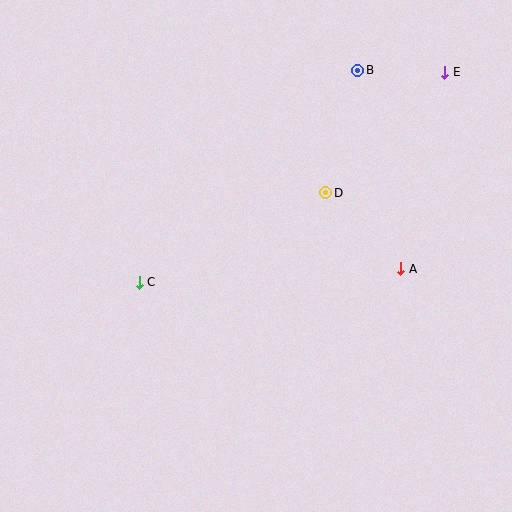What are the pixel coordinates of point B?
Point B is at (358, 70).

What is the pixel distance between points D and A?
The distance between D and A is 107 pixels.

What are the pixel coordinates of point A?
Point A is at (401, 269).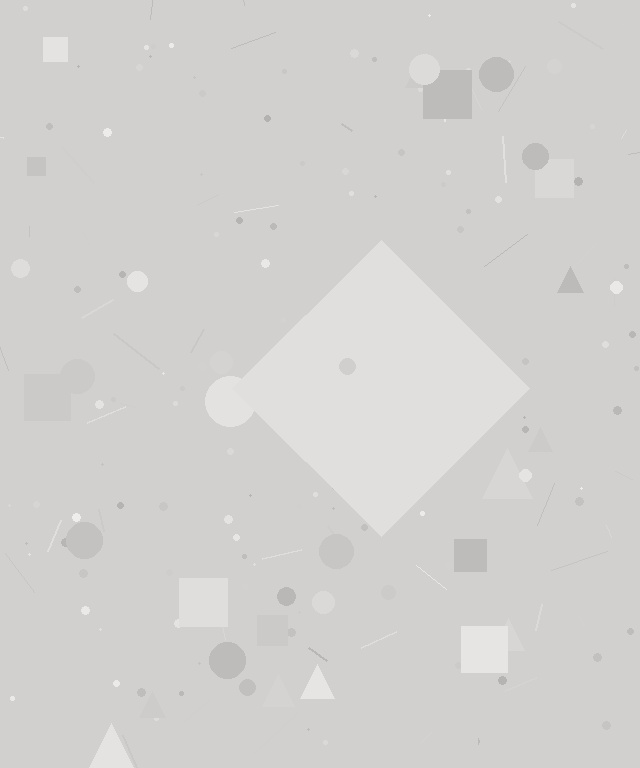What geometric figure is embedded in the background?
A diamond is embedded in the background.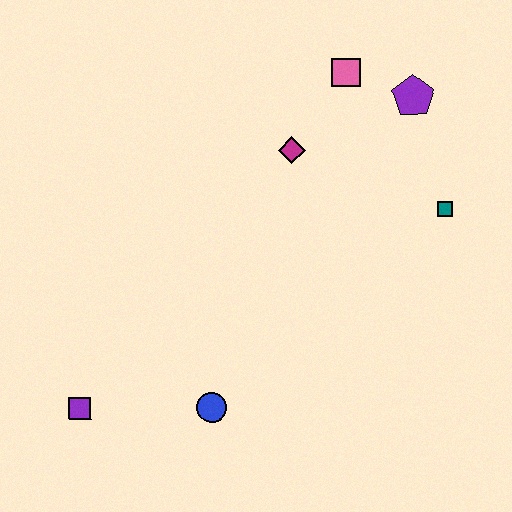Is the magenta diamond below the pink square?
Yes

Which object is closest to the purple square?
The blue circle is closest to the purple square.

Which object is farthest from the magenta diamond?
The purple square is farthest from the magenta diamond.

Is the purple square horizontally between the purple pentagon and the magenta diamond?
No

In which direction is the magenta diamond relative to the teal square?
The magenta diamond is to the left of the teal square.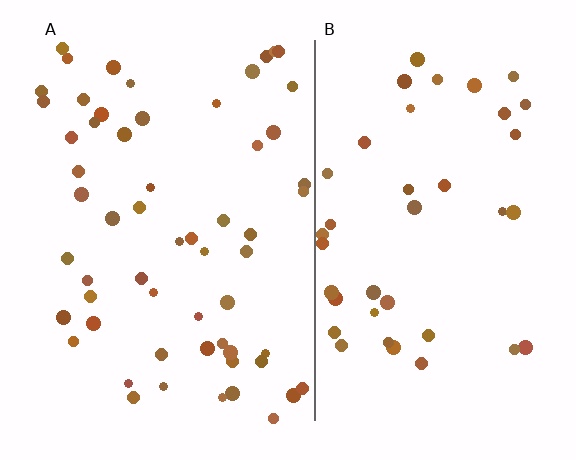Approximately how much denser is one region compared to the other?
Approximately 1.5× — region A over region B.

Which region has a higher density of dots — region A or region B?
A (the left).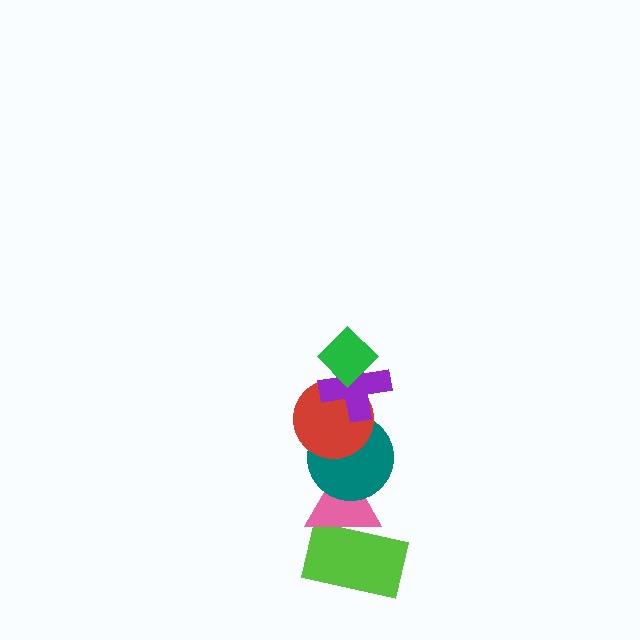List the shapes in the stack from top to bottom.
From top to bottom: the green diamond, the purple cross, the red circle, the teal circle, the pink triangle, the lime rectangle.